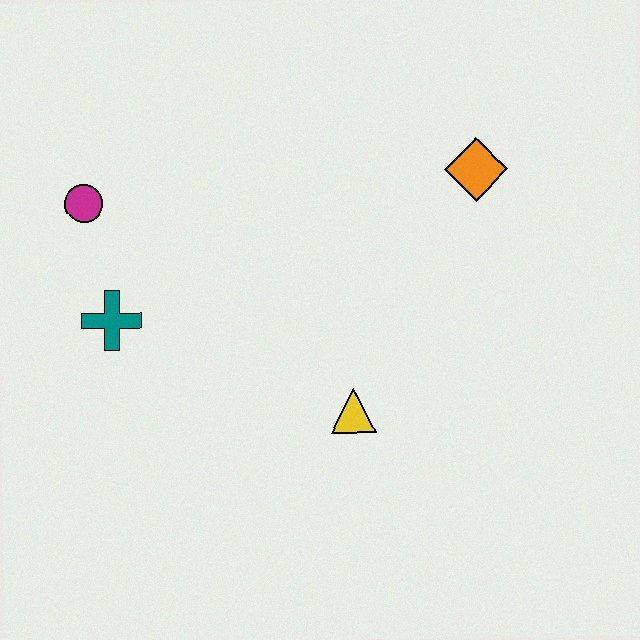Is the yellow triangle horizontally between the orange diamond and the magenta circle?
Yes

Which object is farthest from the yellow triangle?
The magenta circle is farthest from the yellow triangle.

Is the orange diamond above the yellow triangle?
Yes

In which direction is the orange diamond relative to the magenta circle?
The orange diamond is to the right of the magenta circle.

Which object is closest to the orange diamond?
The yellow triangle is closest to the orange diamond.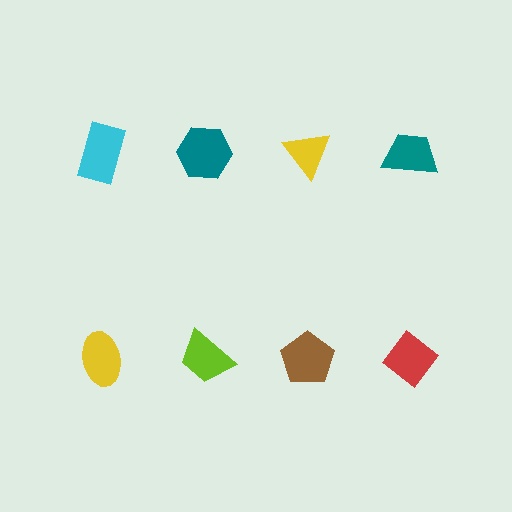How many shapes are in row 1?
4 shapes.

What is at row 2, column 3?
A brown pentagon.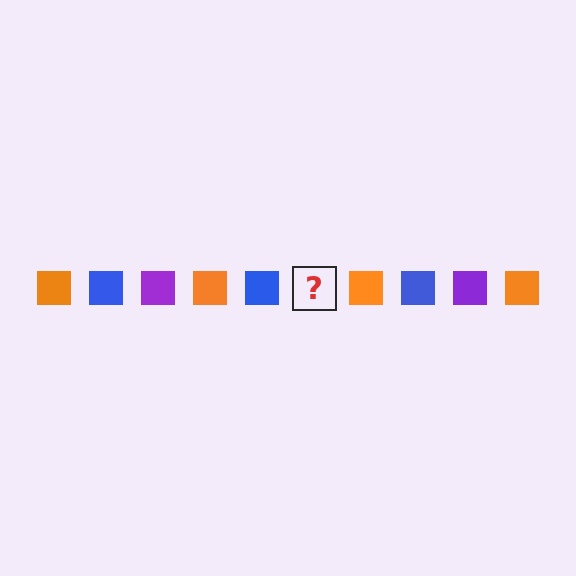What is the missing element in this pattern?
The missing element is a purple square.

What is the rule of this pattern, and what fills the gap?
The rule is that the pattern cycles through orange, blue, purple squares. The gap should be filled with a purple square.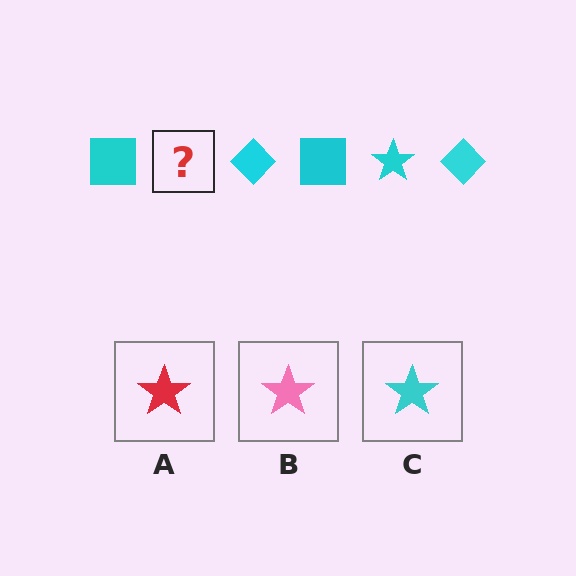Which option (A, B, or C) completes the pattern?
C.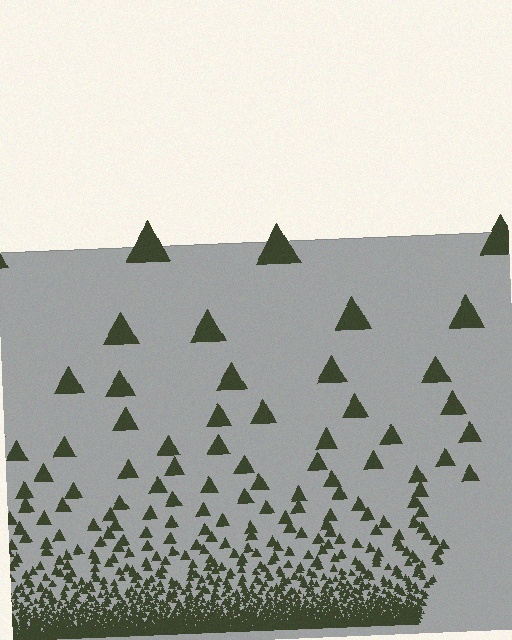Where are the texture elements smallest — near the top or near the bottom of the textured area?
Near the bottom.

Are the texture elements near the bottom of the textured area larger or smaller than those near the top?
Smaller. The gradient is inverted — elements near the bottom are smaller and denser.